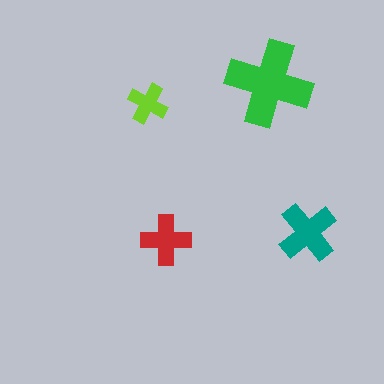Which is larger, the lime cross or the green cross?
The green one.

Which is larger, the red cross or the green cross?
The green one.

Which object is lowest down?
The red cross is bottommost.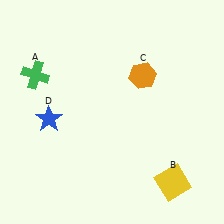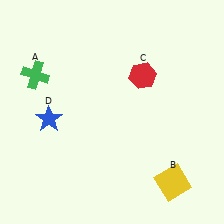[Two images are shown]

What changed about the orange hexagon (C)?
In Image 1, C is orange. In Image 2, it changed to red.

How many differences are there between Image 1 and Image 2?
There is 1 difference between the two images.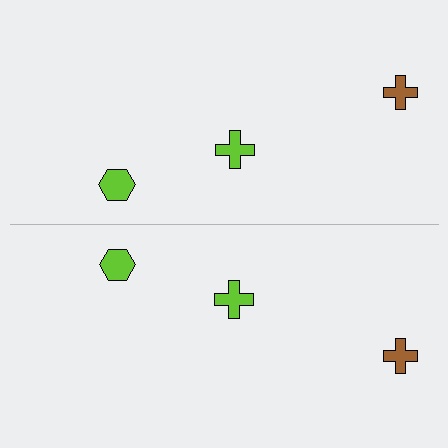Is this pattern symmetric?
Yes, this pattern has bilateral (reflection) symmetry.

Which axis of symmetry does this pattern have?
The pattern has a horizontal axis of symmetry running through the center of the image.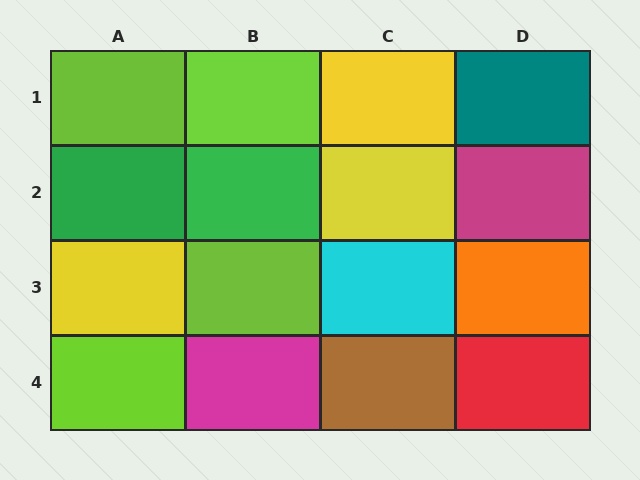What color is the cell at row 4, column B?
Magenta.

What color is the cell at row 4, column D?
Red.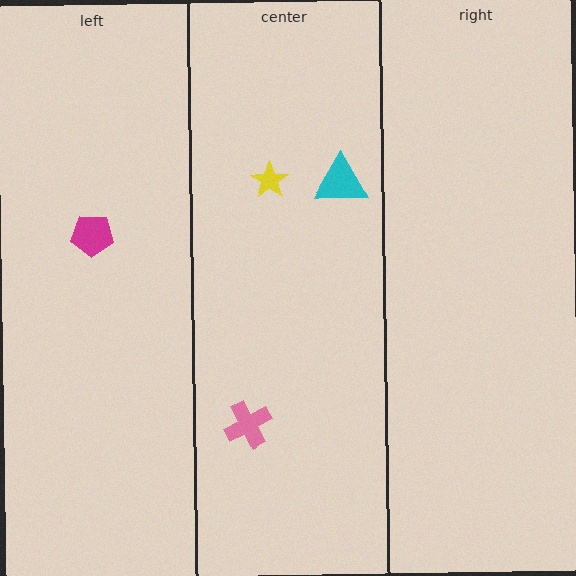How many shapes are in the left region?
1.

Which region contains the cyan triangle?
The center region.